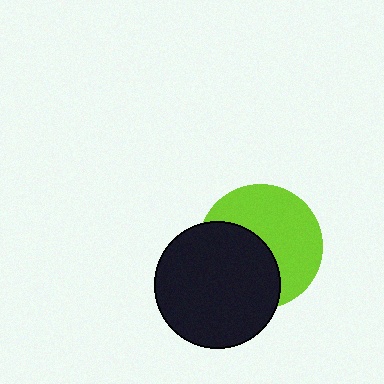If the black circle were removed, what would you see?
You would see the complete lime circle.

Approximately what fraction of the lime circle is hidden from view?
Roughly 45% of the lime circle is hidden behind the black circle.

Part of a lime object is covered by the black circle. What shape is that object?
It is a circle.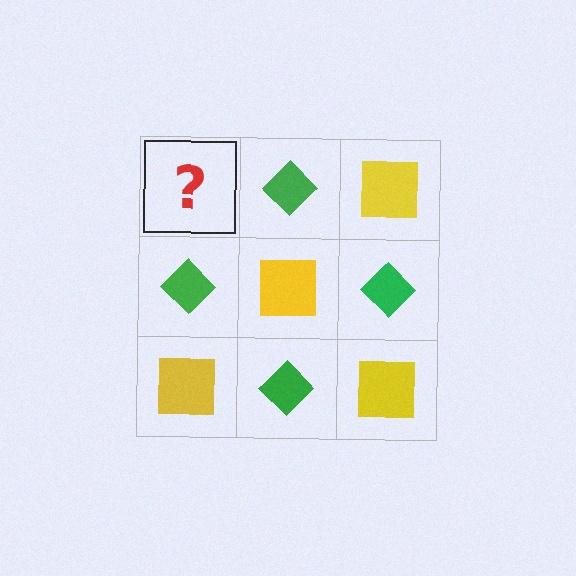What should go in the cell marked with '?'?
The missing cell should contain a yellow square.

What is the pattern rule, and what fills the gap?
The rule is that it alternates yellow square and green diamond in a checkerboard pattern. The gap should be filled with a yellow square.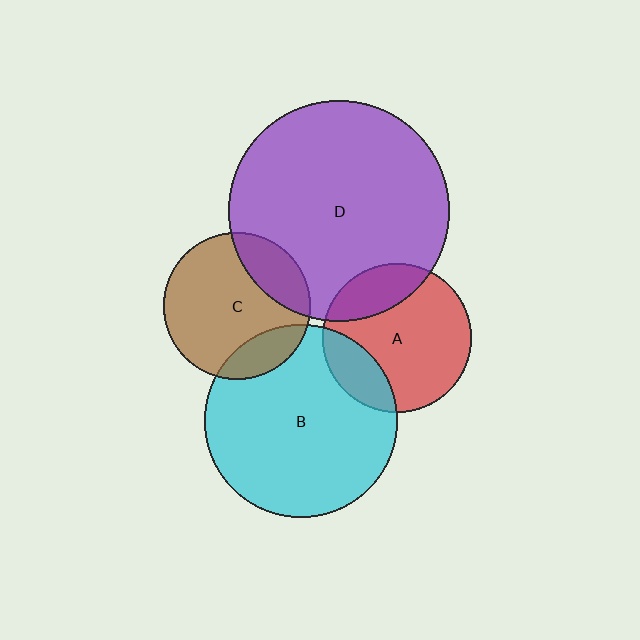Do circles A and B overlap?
Yes.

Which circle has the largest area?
Circle D (purple).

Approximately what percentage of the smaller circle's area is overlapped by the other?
Approximately 20%.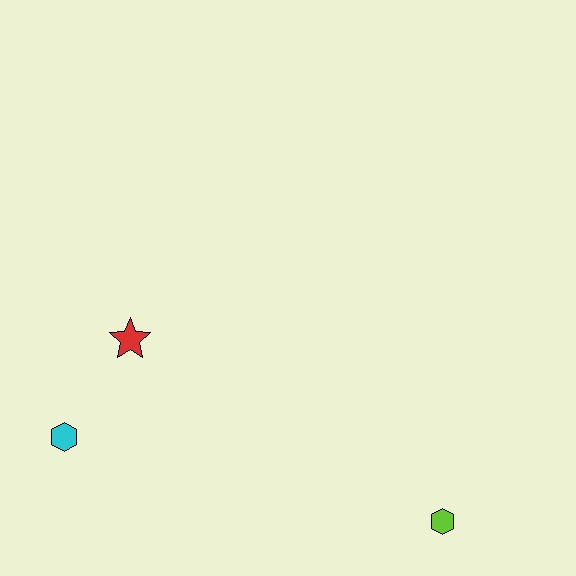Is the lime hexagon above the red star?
No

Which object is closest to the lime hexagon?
The red star is closest to the lime hexagon.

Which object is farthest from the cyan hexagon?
The lime hexagon is farthest from the cyan hexagon.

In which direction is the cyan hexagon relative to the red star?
The cyan hexagon is below the red star.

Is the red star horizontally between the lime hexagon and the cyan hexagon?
Yes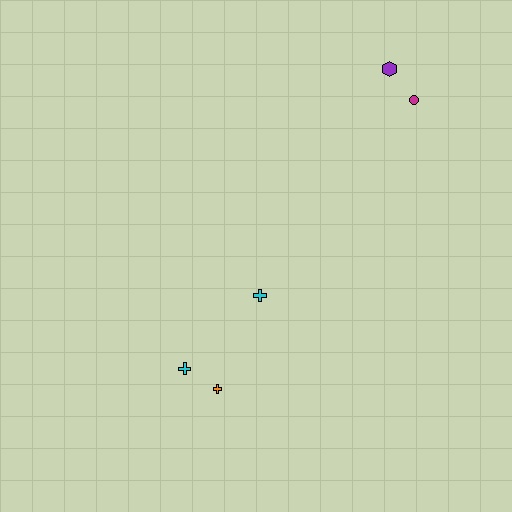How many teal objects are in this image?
There are no teal objects.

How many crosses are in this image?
There are 3 crosses.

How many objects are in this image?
There are 5 objects.